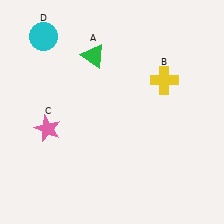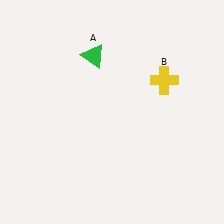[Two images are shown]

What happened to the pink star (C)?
The pink star (C) was removed in Image 2. It was in the bottom-left area of Image 1.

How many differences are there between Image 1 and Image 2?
There are 2 differences between the two images.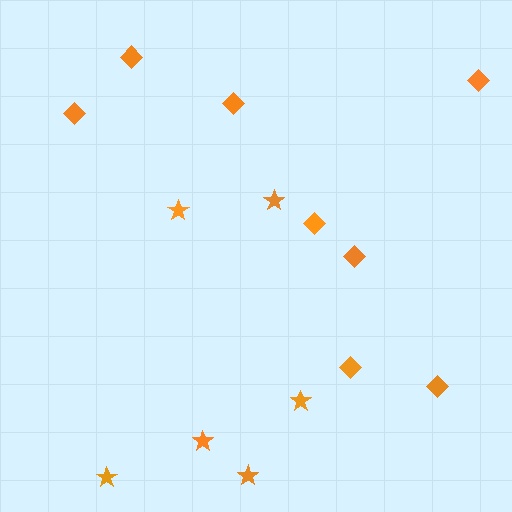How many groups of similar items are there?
There are 2 groups: one group of diamonds (8) and one group of stars (6).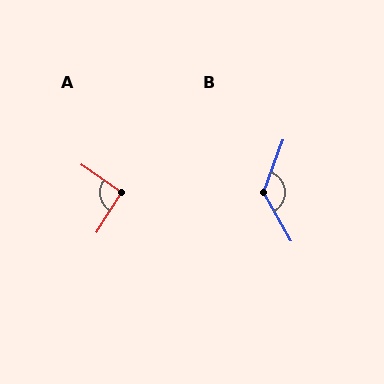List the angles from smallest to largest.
A (94°), B (130°).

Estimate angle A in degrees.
Approximately 94 degrees.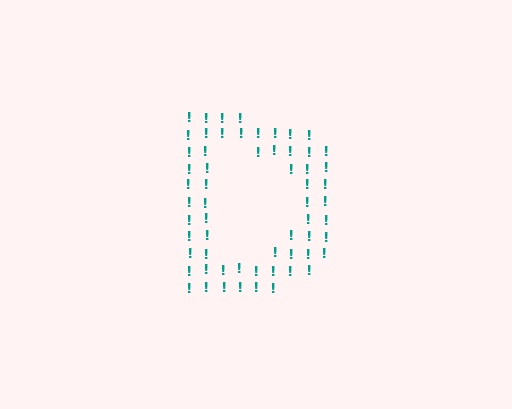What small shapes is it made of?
It is made of small exclamation marks.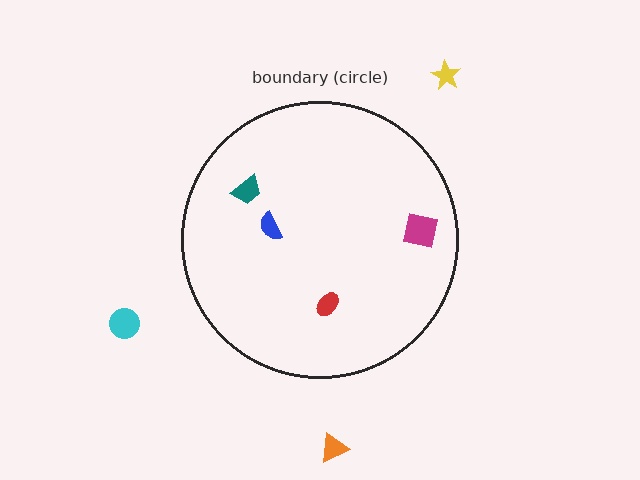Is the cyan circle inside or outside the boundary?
Outside.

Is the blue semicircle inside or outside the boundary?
Inside.